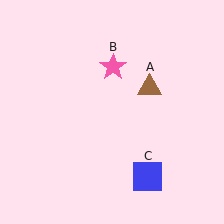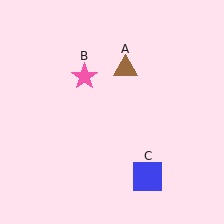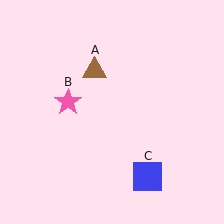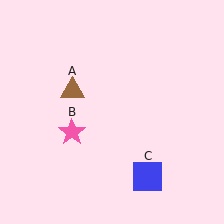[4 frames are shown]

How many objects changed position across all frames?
2 objects changed position: brown triangle (object A), pink star (object B).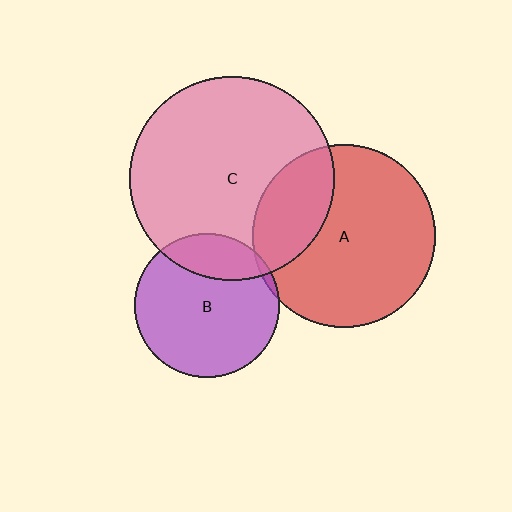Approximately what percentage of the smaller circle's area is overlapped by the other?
Approximately 25%.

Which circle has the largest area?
Circle C (pink).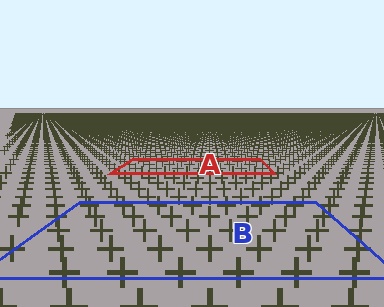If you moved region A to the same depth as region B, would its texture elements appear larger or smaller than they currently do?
They would appear larger. At a closer depth, the same texture elements are projected at a bigger on-screen size.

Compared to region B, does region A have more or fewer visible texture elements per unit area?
Region A has more texture elements per unit area — they are packed more densely because it is farther away.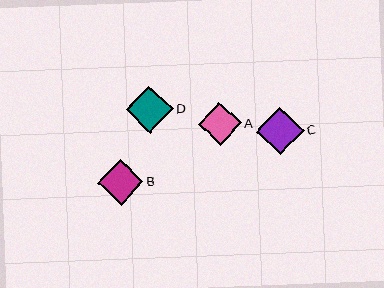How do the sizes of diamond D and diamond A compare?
Diamond D and diamond A are approximately the same size.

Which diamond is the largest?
Diamond C is the largest with a size of approximately 47 pixels.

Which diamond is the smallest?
Diamond A is the smallest with a size of approximately 43 pixels.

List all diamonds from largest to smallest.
From largest to smallest: C, D, B, A.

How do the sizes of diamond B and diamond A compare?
Diamond B and diamond A are approximately the same size.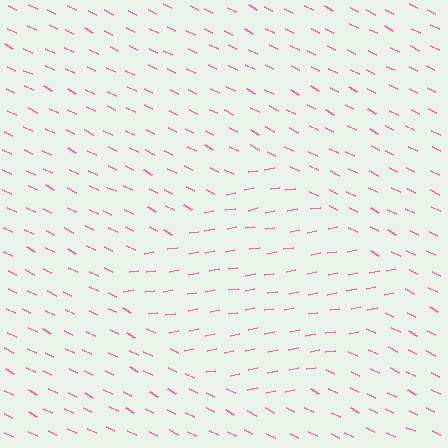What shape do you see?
I see a diamond.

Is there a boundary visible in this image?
Yes, there is a texture boundary formed by a change in line orientation.